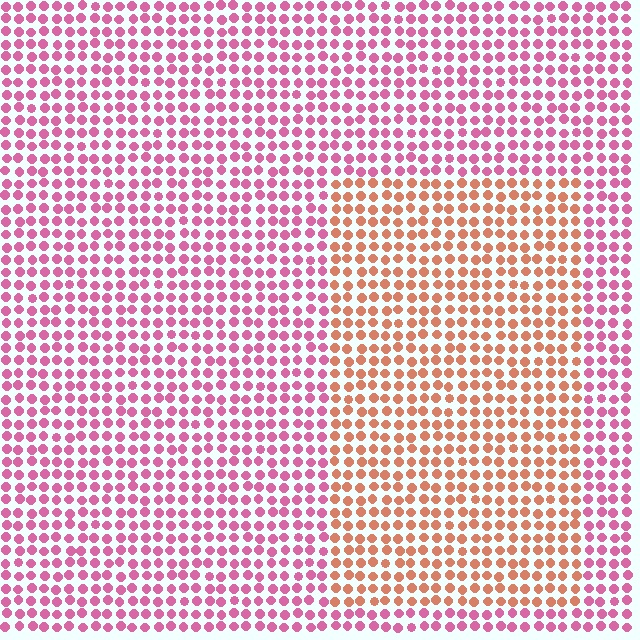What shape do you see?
I see a rectangle.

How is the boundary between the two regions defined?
The boundary is defined purely by a slight shift in hue (about 46 degrees). Spacing, size, and orientation are identical on both sides.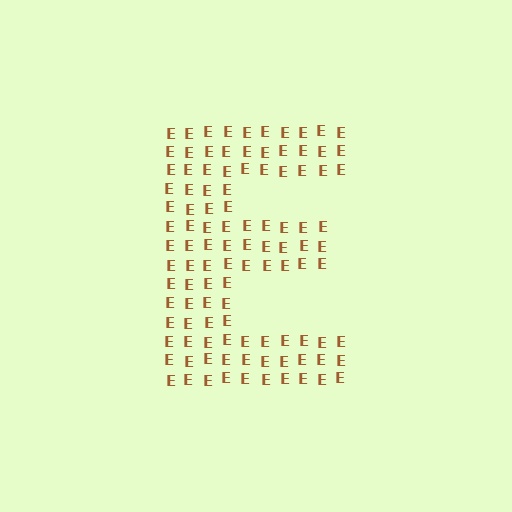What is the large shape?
The large shape is the letter E.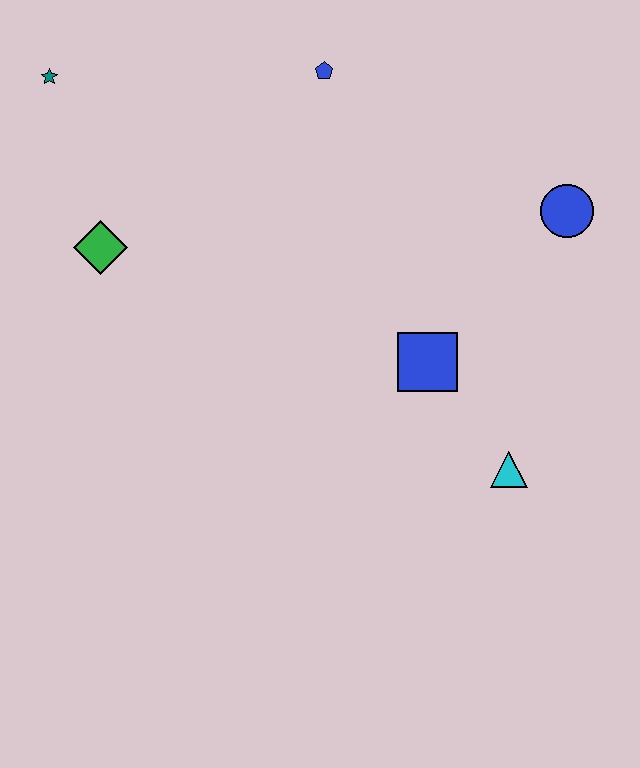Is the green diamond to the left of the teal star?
No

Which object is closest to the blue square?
The cyan triangle is closest to the blue square.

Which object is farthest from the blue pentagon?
The cyan triangle is farthest from the blue pentagon.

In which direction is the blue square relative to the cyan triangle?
The blue square is above the cyan triangle.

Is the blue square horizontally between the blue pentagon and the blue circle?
Yes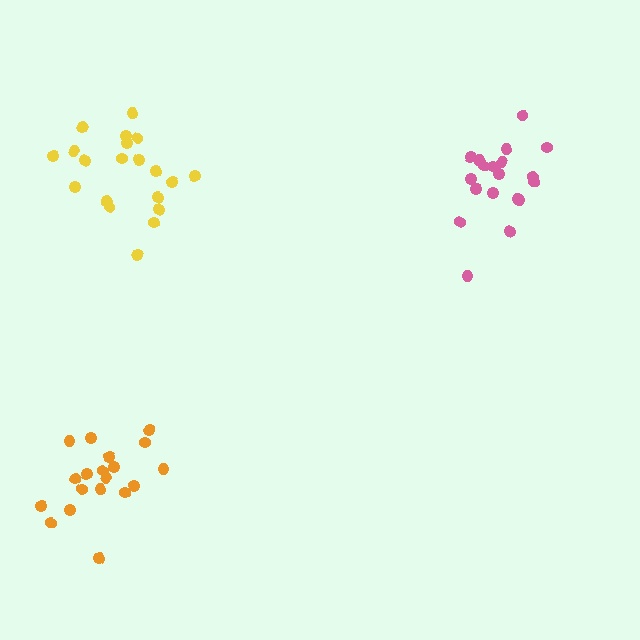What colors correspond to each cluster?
The clusters are colored: orange, pink, yellow.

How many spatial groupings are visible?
There are 3 spatial groupings.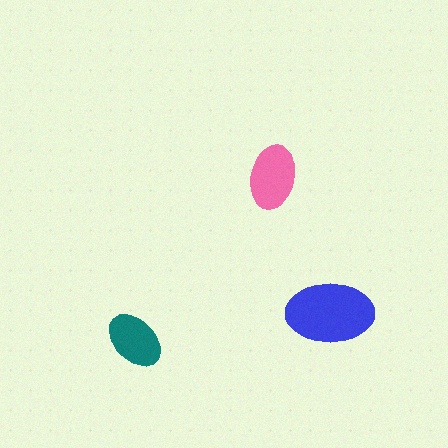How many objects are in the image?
There are 3 objects in the image.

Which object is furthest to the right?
The blue ellipse is rightmost.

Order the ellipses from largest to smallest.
the blue one, the pink one, the teal one.